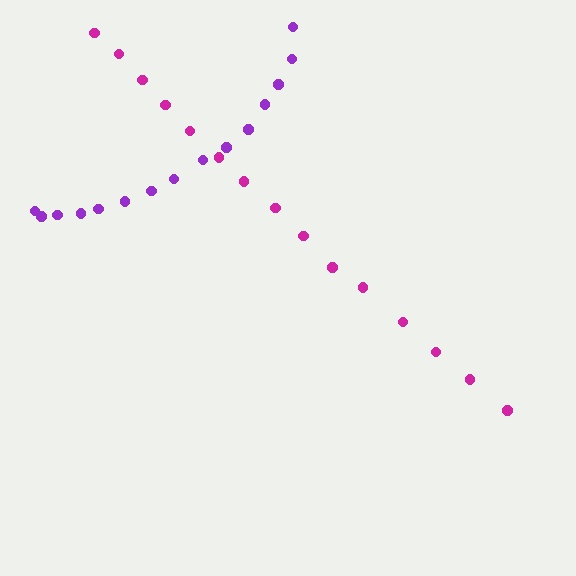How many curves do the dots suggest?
There are 2 distinct paths.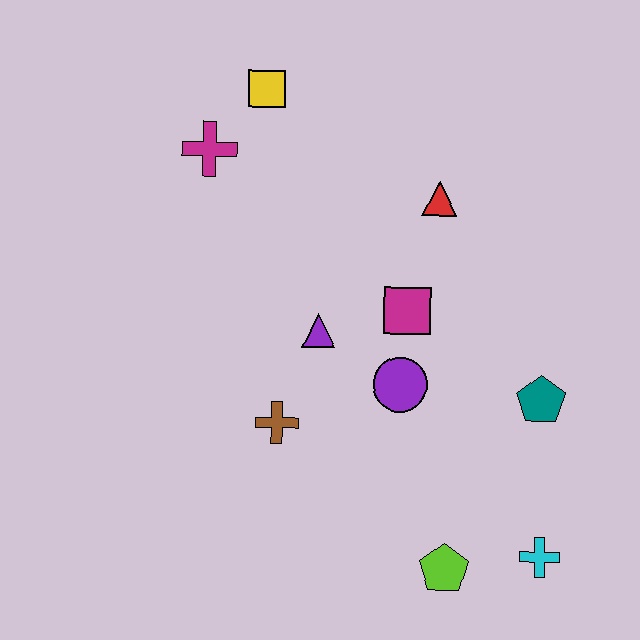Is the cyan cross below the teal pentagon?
Yes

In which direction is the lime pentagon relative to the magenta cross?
The lime pentagon is below the magenta cross.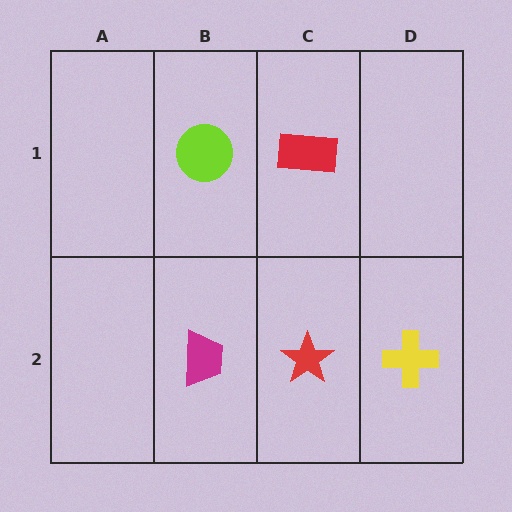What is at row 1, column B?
A lime circle.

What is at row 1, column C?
A red rectangle.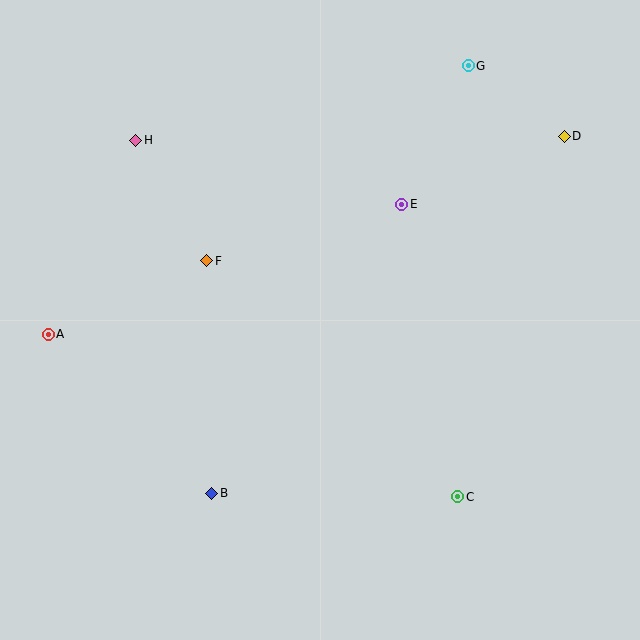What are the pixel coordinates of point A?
Point A is at (48, 334).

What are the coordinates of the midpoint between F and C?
The midpoint between F and C is at (332, 379).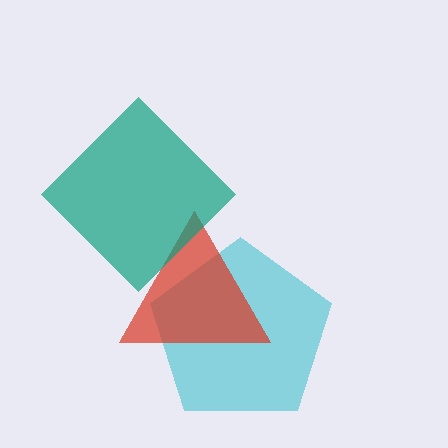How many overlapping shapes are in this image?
There are 3 overlapping shapes in the image.